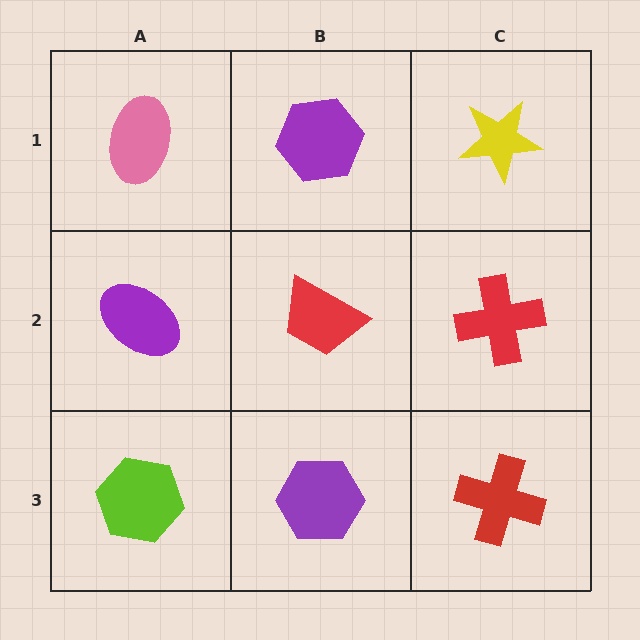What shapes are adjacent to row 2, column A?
A pink ellipse (row 1, column A), a lime hexagon (row 3, column A), a red trapezoid (row 2, column B).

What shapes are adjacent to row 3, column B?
A red trapezoid (row 2, column B), a lime hexagon (row 3, column A), a red cross (row 3, column C).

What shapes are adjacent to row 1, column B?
A red trapezoid (row 2, column B), a pink ellipse (row 1, column A), a yellow star (row 1, column C).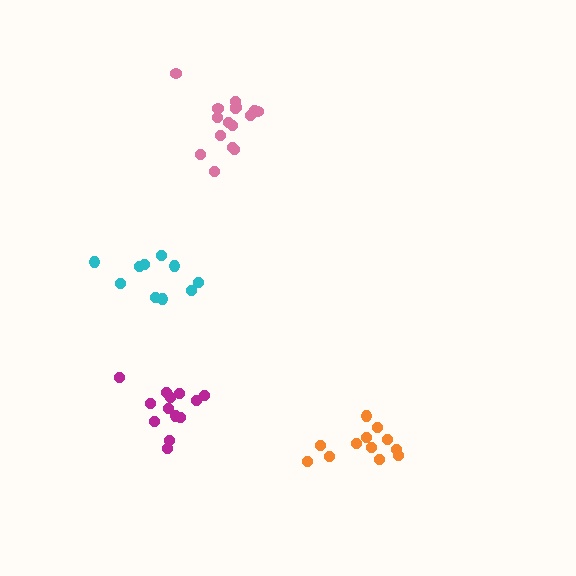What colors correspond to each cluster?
The clusters are colored: pink, magenta, cyan, orange.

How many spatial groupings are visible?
There are 4 spatial groupings.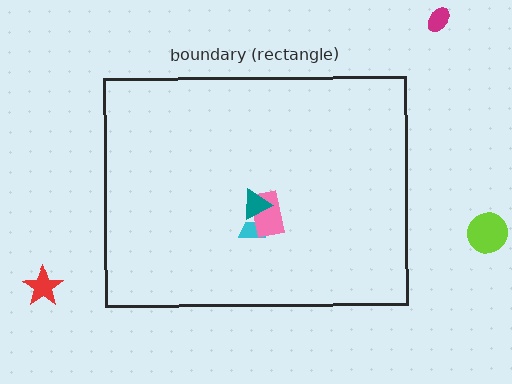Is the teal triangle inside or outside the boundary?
Inside.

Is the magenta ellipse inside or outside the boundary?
Outside.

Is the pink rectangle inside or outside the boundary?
Inside.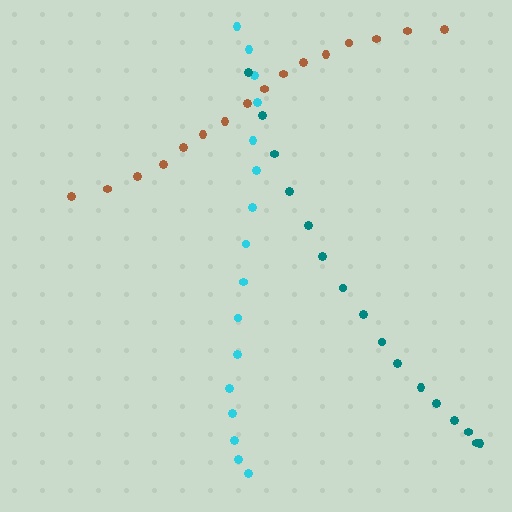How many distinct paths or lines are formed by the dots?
There are 3 distinct paths.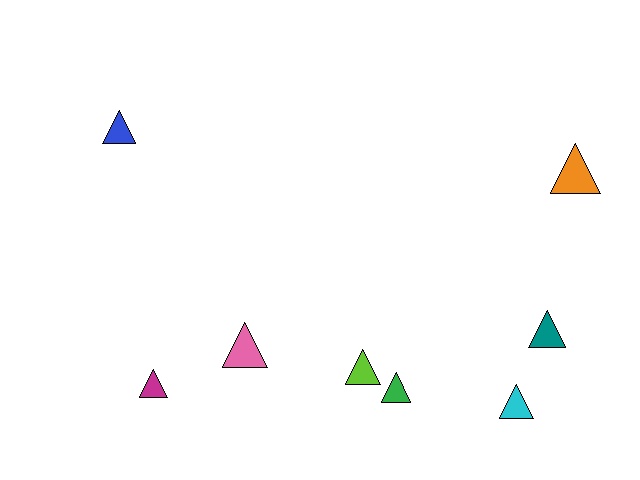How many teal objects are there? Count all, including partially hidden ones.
There is 1 teal object.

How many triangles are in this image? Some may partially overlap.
There are 8 triangles.